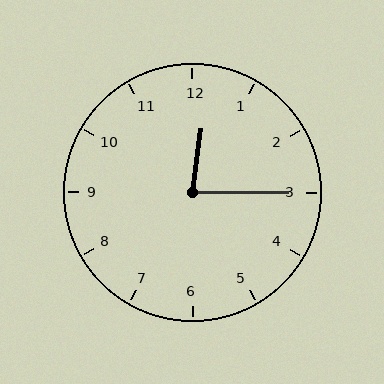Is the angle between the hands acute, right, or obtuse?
It is acute.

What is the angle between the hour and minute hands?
Approximately 82 degrees.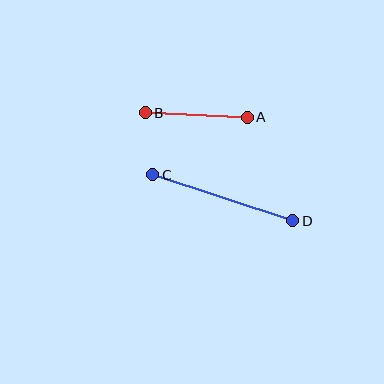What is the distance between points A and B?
The distance is approximately 102 pixels.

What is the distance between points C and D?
The distance is approximately 147 pixels.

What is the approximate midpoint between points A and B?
The midpoint is at approximately (196, 115) pixels.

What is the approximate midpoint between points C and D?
The midpoint is at approximately (223, 198) pixels.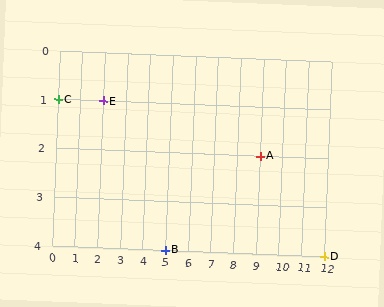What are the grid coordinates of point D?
Point D is at grid coordinates (12, 4).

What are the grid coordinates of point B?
Point B is at grid coordinates (5, 4).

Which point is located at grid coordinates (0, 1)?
Point C is at (0, 1).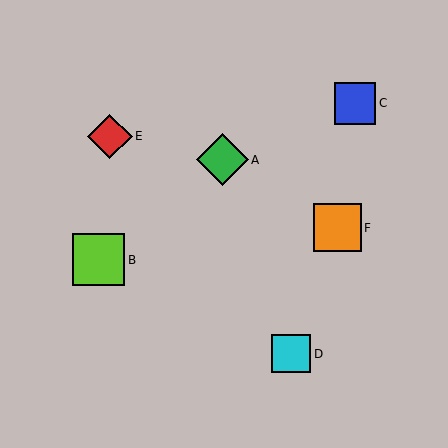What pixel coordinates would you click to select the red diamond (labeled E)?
Click at (110, 136) to select the red diamond E.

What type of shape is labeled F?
Shape F is an orange square.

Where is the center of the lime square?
The center of the lime square is at (99, 260).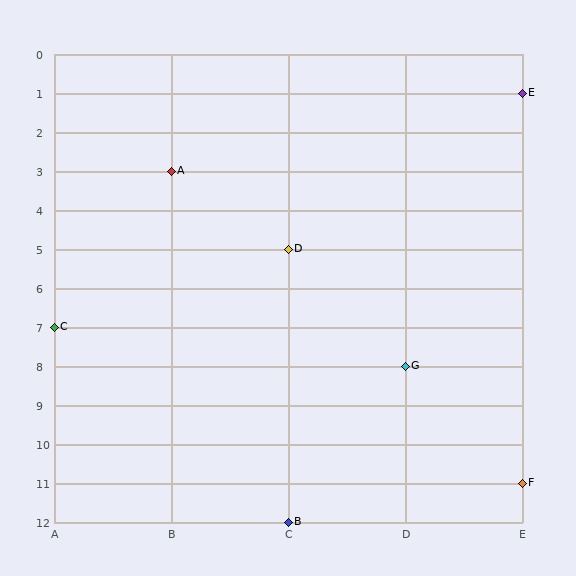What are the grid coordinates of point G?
Point G is at grid coordinates (D, 8).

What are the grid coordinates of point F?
Point F is at grid coordinates (E, 11).